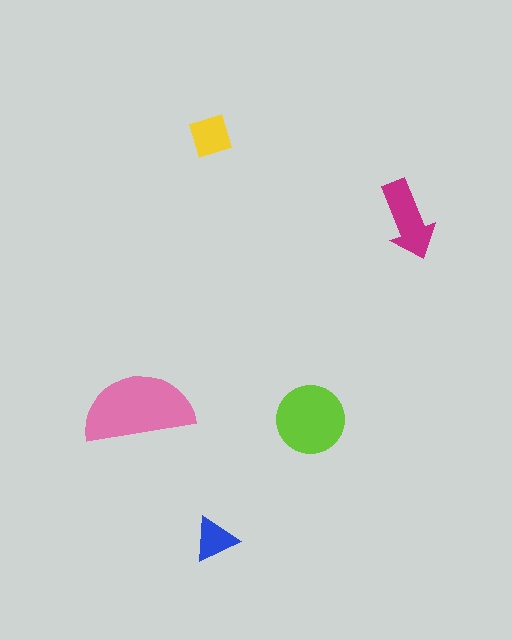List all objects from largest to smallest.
The pink semicircle, the lime circle, the magenta arrow, the yellow diamond, the blue triangle.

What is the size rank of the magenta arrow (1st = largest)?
3rd.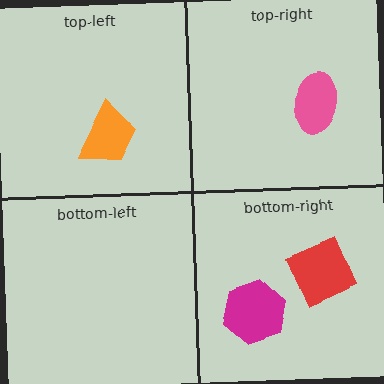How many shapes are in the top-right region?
1.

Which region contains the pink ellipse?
The top-right region.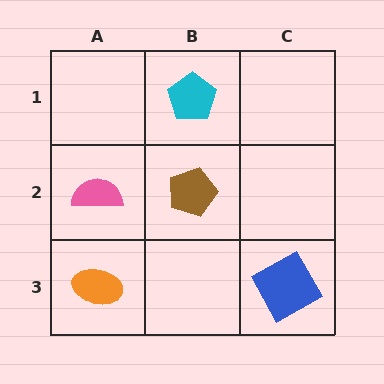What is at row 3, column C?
A blue square.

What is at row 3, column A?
An orange ellipse.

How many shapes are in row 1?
1 shape.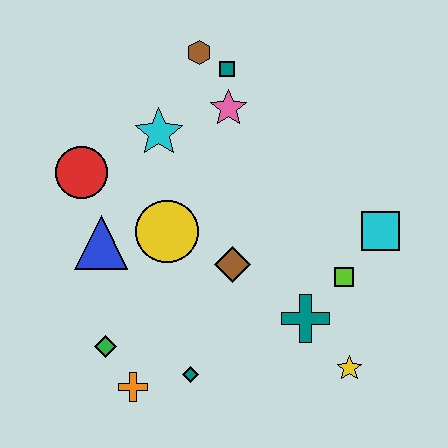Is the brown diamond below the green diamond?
No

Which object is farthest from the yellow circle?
The yellow star is farthest from the yellow circle.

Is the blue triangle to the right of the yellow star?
No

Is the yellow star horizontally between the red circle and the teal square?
No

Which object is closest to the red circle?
The blue triangle is closest to the red circle.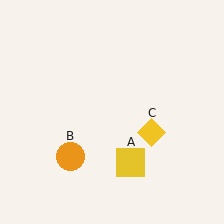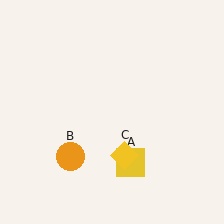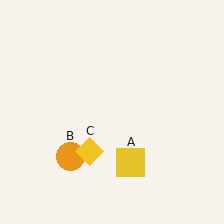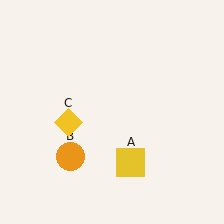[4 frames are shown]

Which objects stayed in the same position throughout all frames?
Yellow square (object A) and orange circle (object B) remained stationary.